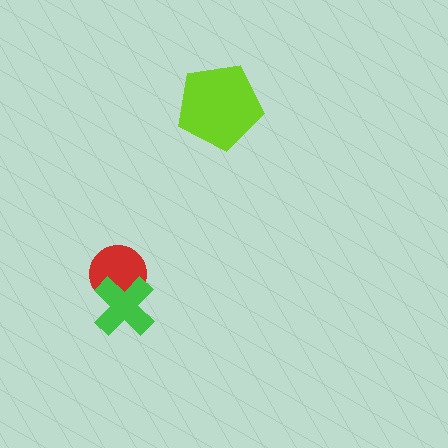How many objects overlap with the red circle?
1 object overlaps with the red circle.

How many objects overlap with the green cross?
1 object overlaps with the green cross.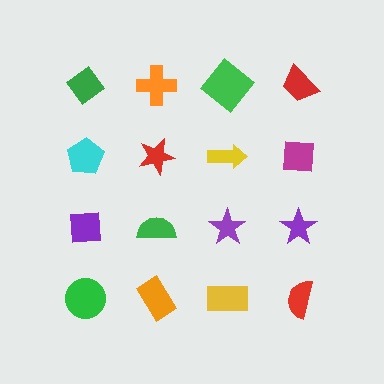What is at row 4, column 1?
A green circle.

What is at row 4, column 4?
A red semicircle.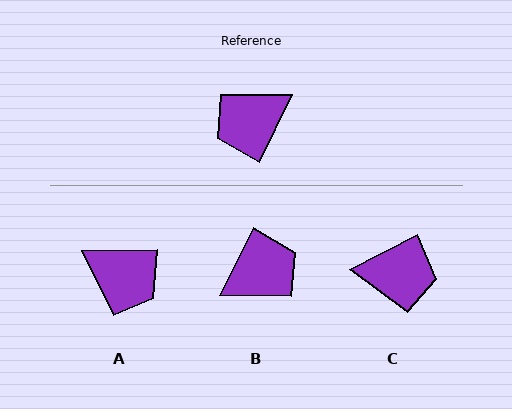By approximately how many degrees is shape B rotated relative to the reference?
Approximately 179 degrees counter-clockwise.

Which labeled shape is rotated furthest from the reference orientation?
B, about 179 degrees away.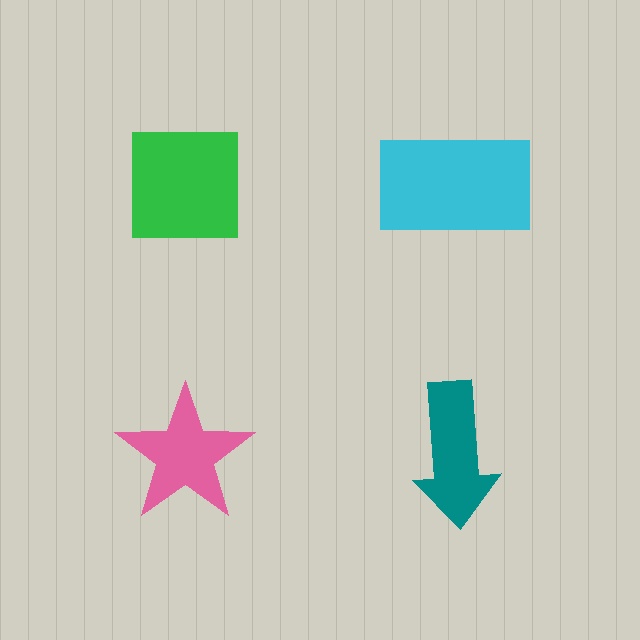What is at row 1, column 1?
A green square.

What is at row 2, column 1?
A pink star.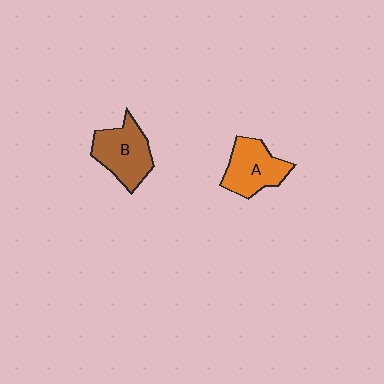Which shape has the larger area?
Shape B (brown).